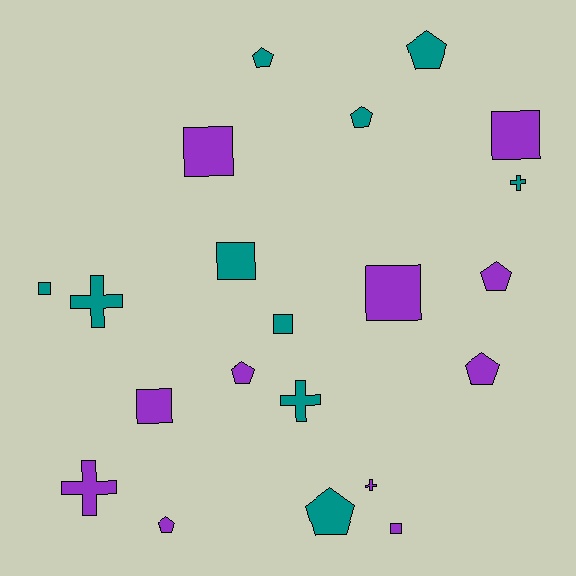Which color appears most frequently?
Purple, with 11 objects.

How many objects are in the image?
There are 21 objects.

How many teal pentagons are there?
There are 4 teal pentagons.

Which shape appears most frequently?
Square, with 8 objects.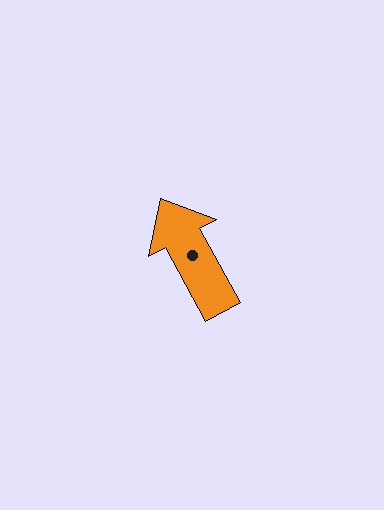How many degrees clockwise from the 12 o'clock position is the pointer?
Approximately 331 degrees.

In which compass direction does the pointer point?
Northwest.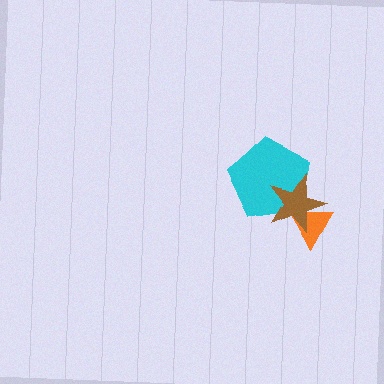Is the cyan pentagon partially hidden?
Yes, it is partially covered by another shape.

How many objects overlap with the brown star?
2 objects overlap with the brown star.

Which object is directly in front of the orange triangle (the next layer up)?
The cyan pentagon is directly in front of the orange triangle.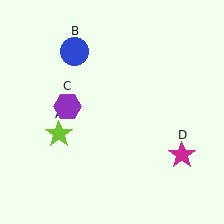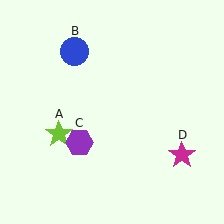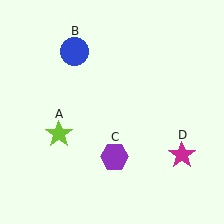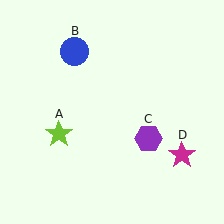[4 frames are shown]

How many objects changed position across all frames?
1 object changed position: purple hexagon (object C).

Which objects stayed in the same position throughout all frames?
Lime star (object A) and blue circle (object B) and magenta star (object D) remained stationary.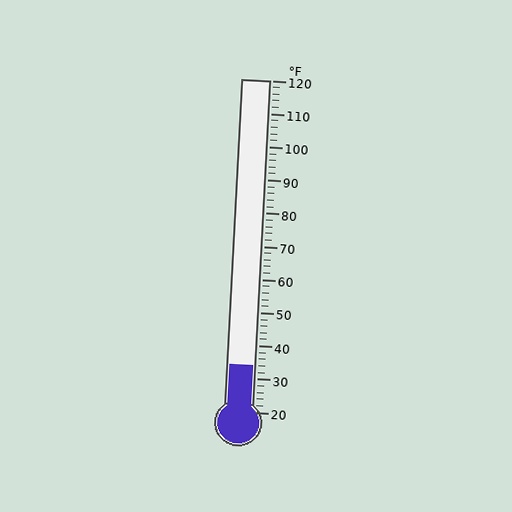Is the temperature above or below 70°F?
The temperature is below 70°F.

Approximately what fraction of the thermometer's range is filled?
The thermometer is filled to approximately 15% of its range.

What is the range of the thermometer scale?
The thermometer scale ranges from 20°F to 120°F.